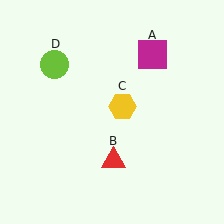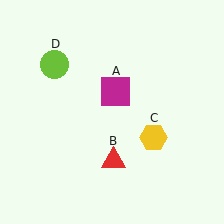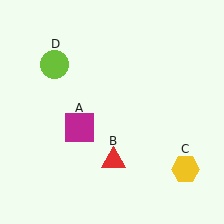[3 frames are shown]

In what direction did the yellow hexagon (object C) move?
The yellow hexagon (object C) moved down and to the right.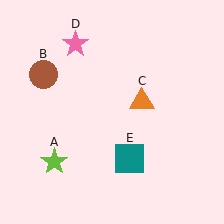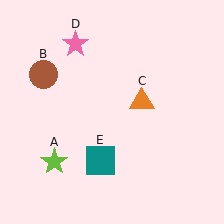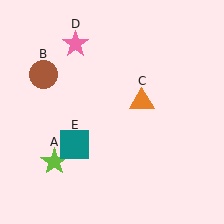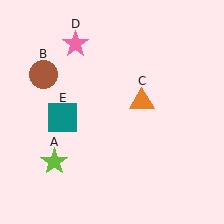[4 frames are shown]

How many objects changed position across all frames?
1 object changed position: teal square (object E).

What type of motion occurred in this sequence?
The teal square (object E) rotated clockwise around the center of the scene.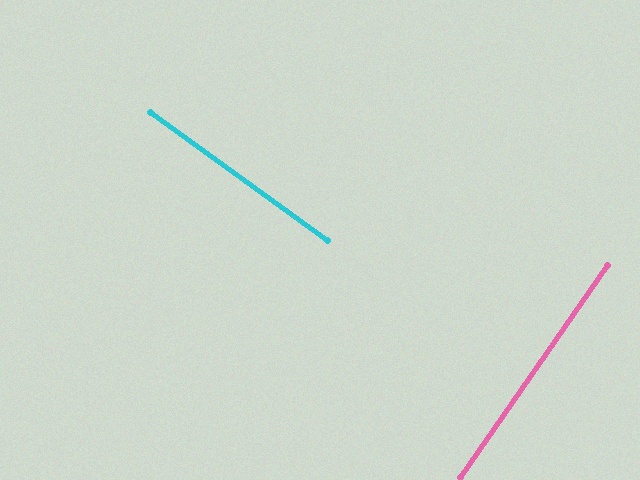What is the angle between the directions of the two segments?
Approximately 89 degrees.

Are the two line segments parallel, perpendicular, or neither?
Perpendicular — they meet at approximately 89°.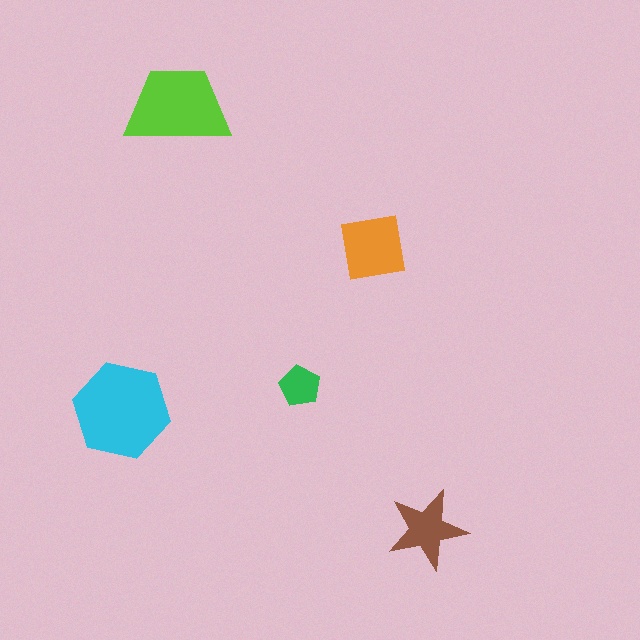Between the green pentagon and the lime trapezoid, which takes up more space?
The lime trapezoid.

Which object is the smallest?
The green pentagon.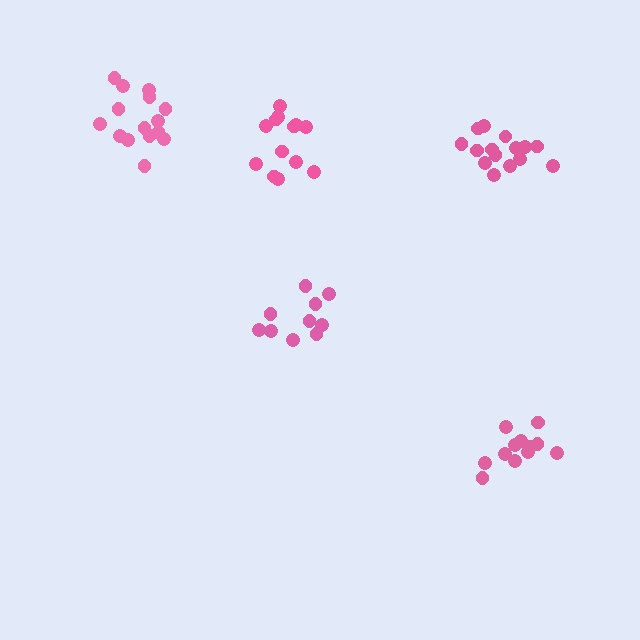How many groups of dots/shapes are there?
There are 5 groups.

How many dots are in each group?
Group 1: 15 dots, Group 2: 10 dots, Group 3: 13 dots, Group 4: 15 dots, Group 5: 12 dots (65 total).